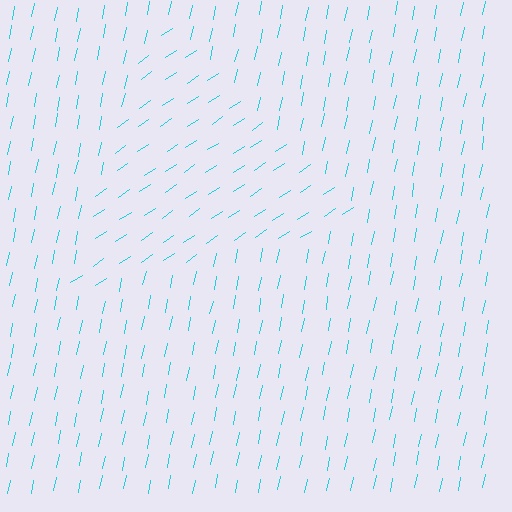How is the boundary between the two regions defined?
The boundary is defined purely by a change in line orientation (approximately 45 degrees difference). All lines are the same color and thickness.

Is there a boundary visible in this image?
Yes, there is a texture boundary formed by a change in line orientation.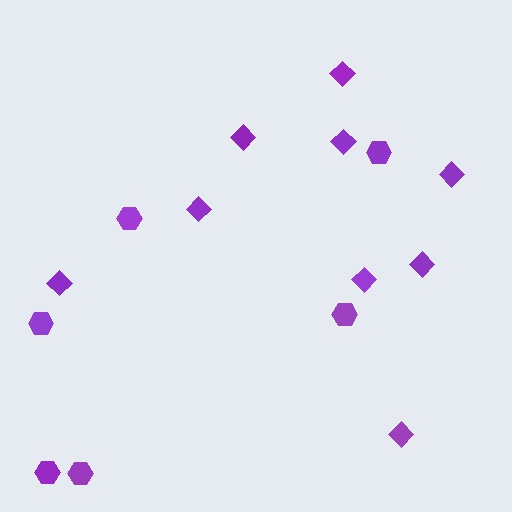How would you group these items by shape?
There are 2 groups: one group of hexagons (6) and one group of diamonds (9).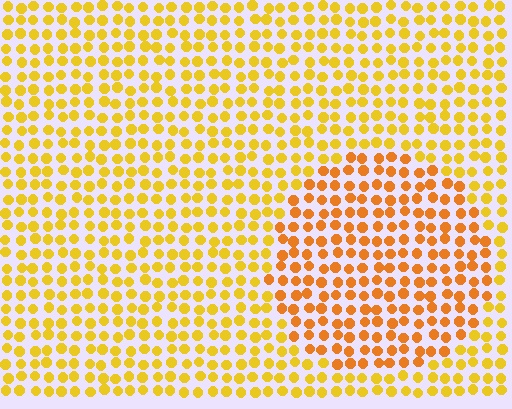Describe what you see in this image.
The image is filled with small yellow elements in a uniform arrangement. A circle-shaped region is visible where the elements are tinted to a slightly different hue, forming a subtle color boundary.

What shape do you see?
I see a circle.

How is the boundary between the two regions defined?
The boundary is defined purely by a slight shift in hue (about 23 degrees). Spacing, size, and orientation are identical on both sides.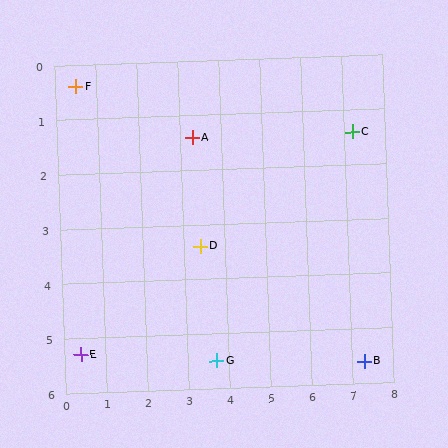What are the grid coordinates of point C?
Point C is at approximately (7.2, 1.4).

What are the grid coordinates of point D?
Point D is at approximately (3.4, 3.4).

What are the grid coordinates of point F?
Point F is at approximately (0.5, 0.4).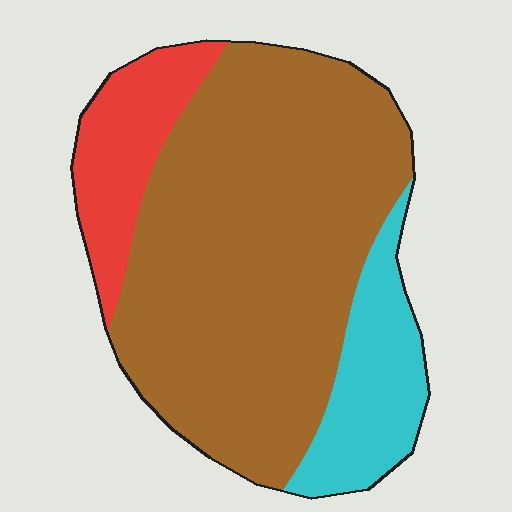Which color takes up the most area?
Brown, at roughly 70%.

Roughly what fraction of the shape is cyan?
Cyan takes up about one sixth (1/6) of the shape.